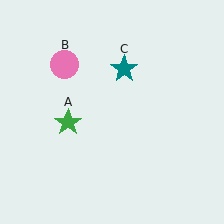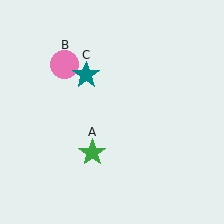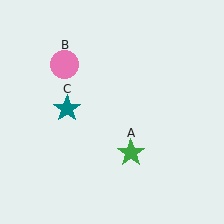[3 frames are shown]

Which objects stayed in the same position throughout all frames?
Pink circle (object B) remained stationary.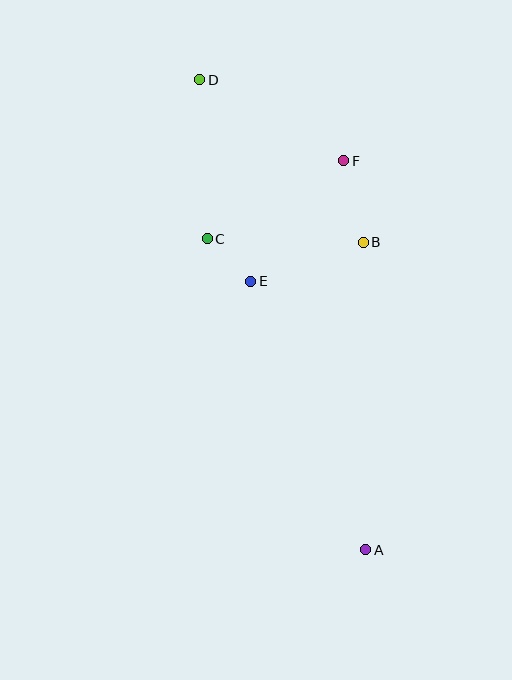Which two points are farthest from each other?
Points A and D are farthest from each other.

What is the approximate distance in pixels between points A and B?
The distance between A and B is approximately 308 pixels.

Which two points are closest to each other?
Points C and E are closest to each other.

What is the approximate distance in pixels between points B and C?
The distance between B and C is approximately 156 pixels.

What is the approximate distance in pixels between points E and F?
The distance between E and F is approximately 152 pixels.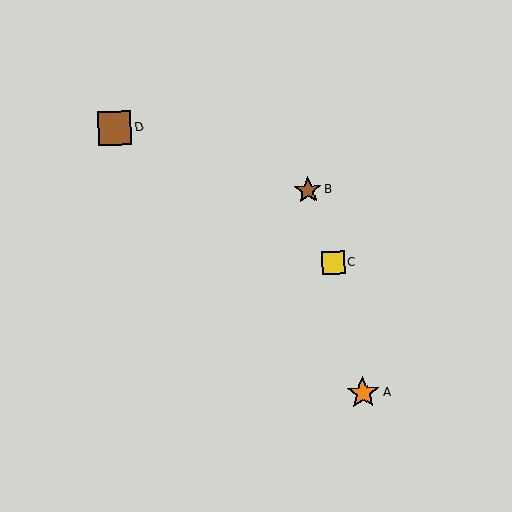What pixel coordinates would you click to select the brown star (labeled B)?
Click at (308, 190) to select the brown star B.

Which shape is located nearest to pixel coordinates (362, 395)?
The orange star (labeled A) at (363, 393) is nearest to that location.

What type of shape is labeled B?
Shape B is a brown star.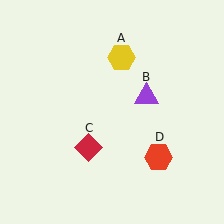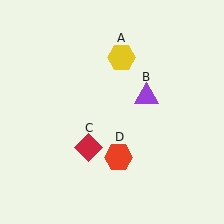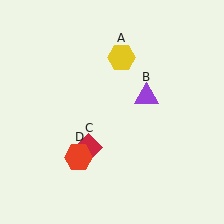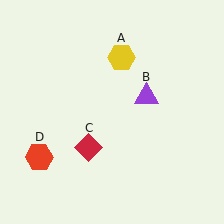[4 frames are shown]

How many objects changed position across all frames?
1 object changed position: red hexagon (object D).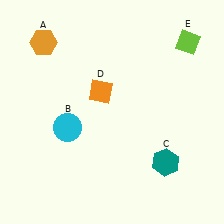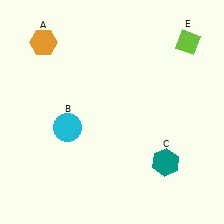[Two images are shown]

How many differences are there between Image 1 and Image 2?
There is 1 difference between the two images.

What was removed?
The orange diamond (D) was removed in Image 2.